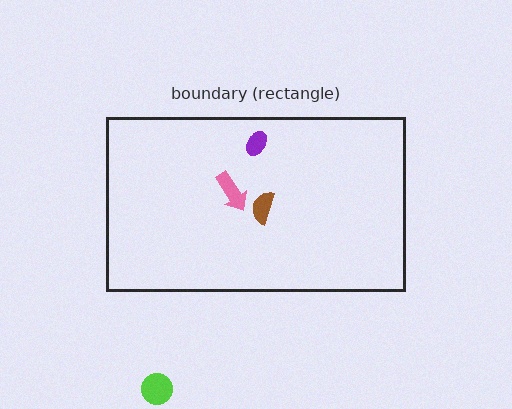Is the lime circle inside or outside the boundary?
Outside.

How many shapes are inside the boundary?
3 inside, 1 outside.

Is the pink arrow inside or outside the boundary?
Inside.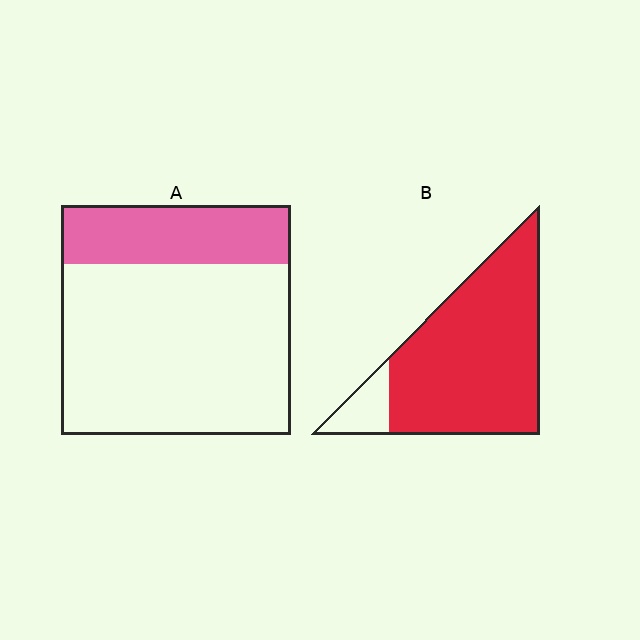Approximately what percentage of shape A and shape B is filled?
A is approximately 25% and B is approximately 90%.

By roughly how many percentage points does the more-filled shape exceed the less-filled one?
By roughly 65 percentage points (B over A).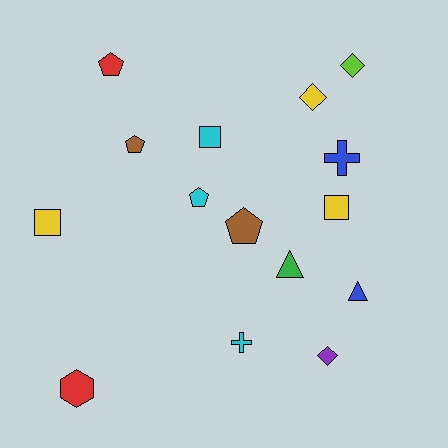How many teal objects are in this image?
There are no teal objects.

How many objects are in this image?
There are 15 objects.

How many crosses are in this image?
There are 2 crosses.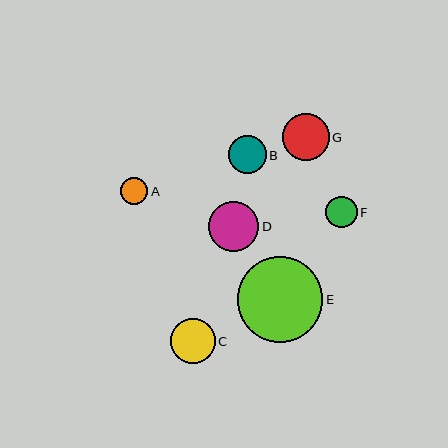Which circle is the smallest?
Circle A is the smallest with a size of approximately 27 pixels.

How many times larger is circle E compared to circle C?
Circle E is approximately 1.9 times the size of circle C.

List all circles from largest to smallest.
From largest to smallest: E, D, G, C, B, F, A.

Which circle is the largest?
Circle E is the largest with a size of approximately 85 pixels.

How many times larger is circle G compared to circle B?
Circle G is approximately 1.2 times the size of circle B.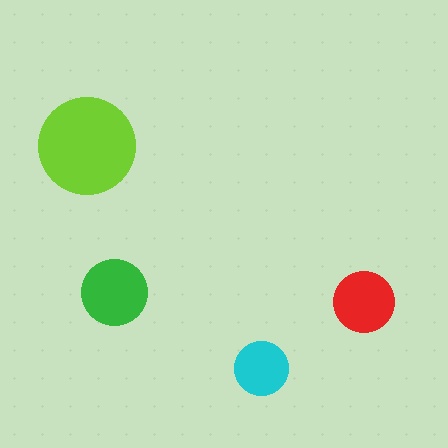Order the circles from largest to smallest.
the lime one, the green one, the red one, the cyan one.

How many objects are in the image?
There are 4 objects in the image.